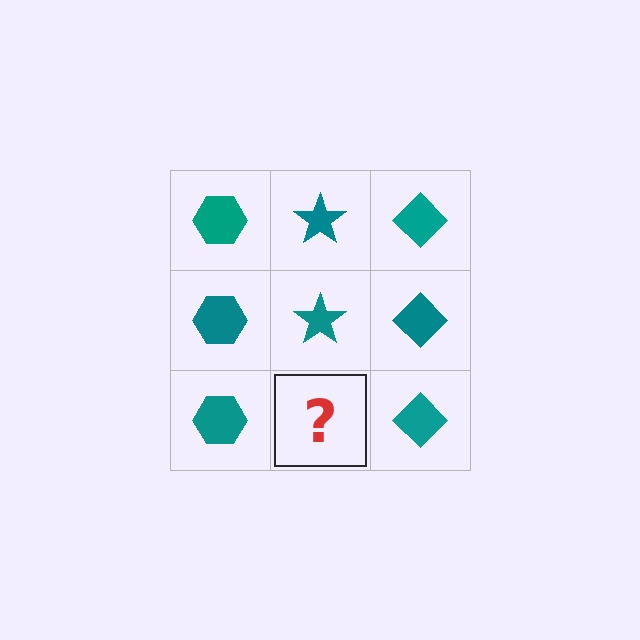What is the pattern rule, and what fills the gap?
The rule is that each column has a consistent shape. The gap should be filled with a teal star.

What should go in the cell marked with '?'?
The missing cell should contain a teal star.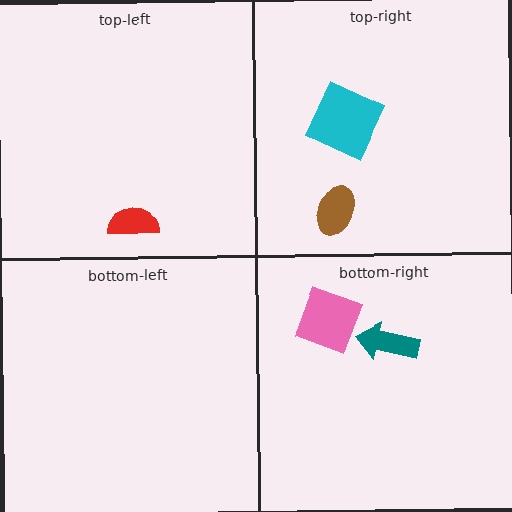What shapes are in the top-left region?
The red semicircle.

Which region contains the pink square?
The bottom-right region.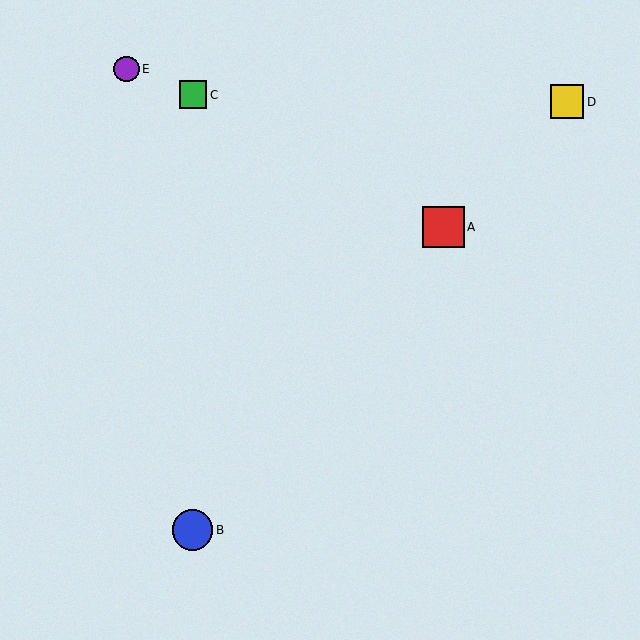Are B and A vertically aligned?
No, B is at x≈193 and A is at x≈444.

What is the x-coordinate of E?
Object E is at x≈127.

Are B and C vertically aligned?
Yes, both are at x≈193.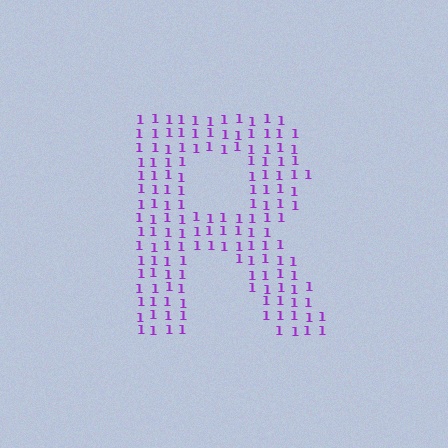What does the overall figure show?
The overall figure shows the letter R.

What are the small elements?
The small elements are digit 1's.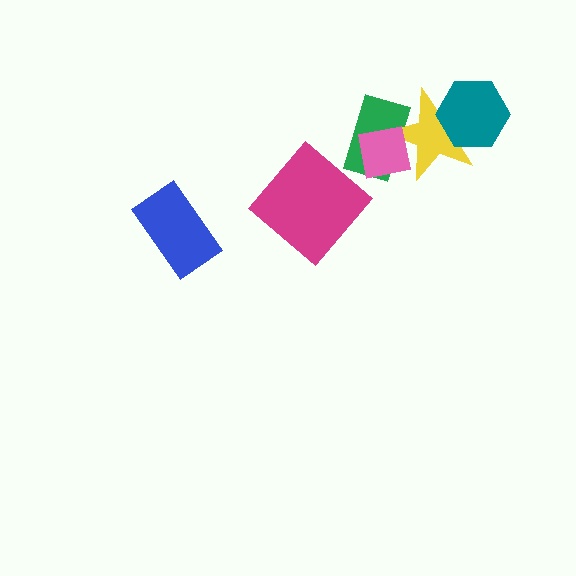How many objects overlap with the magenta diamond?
0 objects overlap with the magenta diamond.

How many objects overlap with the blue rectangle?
0 objects overlap with the blue rectangle.